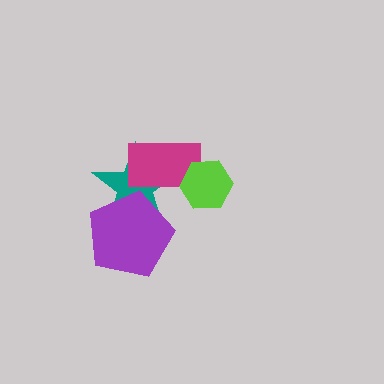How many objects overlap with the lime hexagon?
1 object overlaps with the lime hexagon.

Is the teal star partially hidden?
Yes, it is partially covered by another shape.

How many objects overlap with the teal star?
2 objects overlap with the teal star.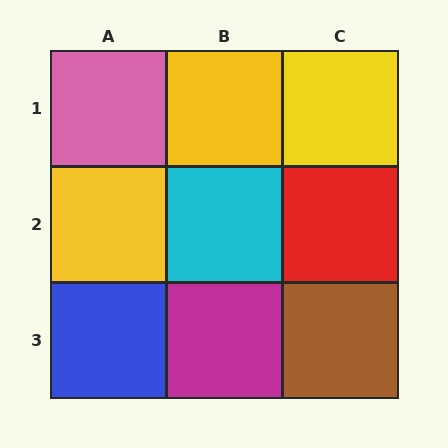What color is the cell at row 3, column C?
Brown.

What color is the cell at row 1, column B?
Yellow.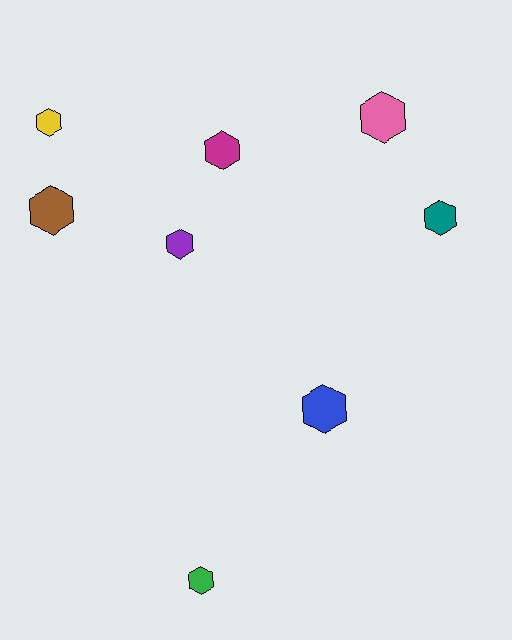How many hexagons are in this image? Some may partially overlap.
There are 8 hexagons.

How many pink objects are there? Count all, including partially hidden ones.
There is 1 pink object.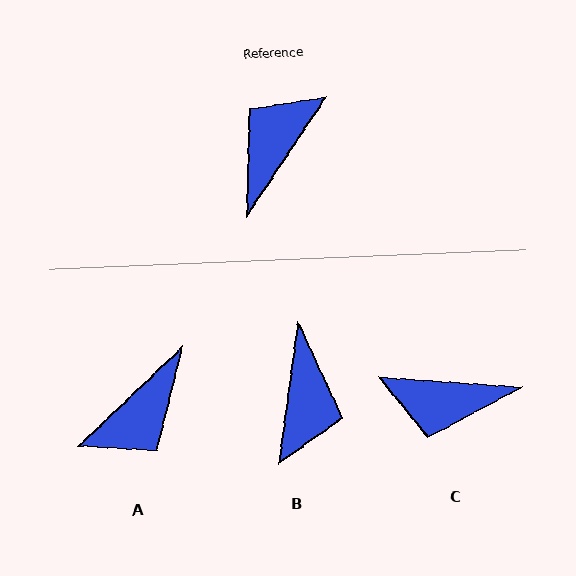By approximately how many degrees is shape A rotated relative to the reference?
Approximately 167 degrees counter-clockwise.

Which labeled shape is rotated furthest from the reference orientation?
A, about 167 degrees away.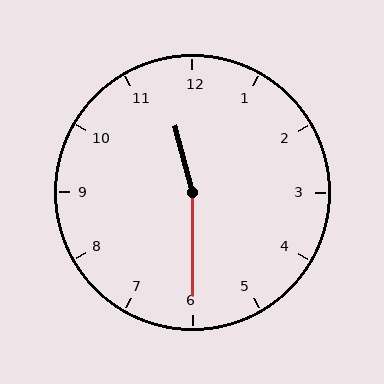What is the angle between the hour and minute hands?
Approximately 165 degrees.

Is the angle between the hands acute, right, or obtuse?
It is obtuse.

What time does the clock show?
11:30.